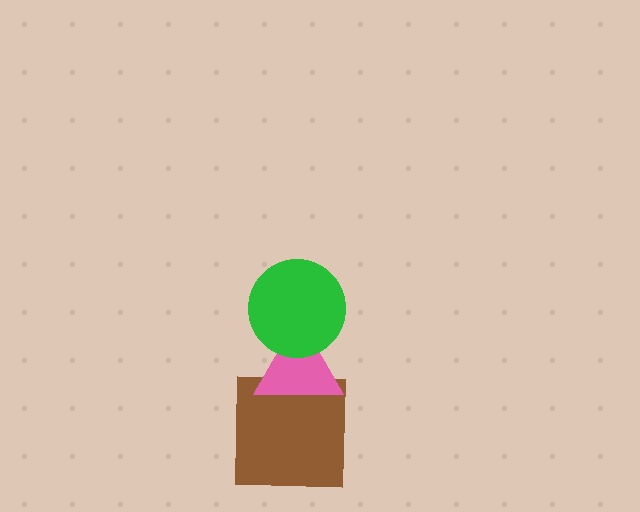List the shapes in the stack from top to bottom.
From top to bottom: the green circle, the pink triangle, the brown square.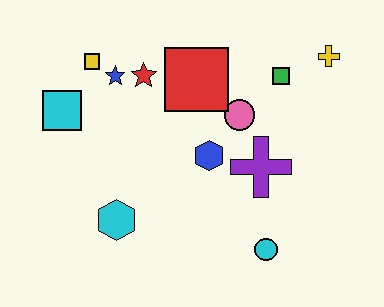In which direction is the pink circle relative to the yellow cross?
The pink circle is to the left of the yellow cross.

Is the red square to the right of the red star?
Yes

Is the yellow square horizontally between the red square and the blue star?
No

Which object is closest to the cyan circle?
The purple cross is closest to the cyan circle.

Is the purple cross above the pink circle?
No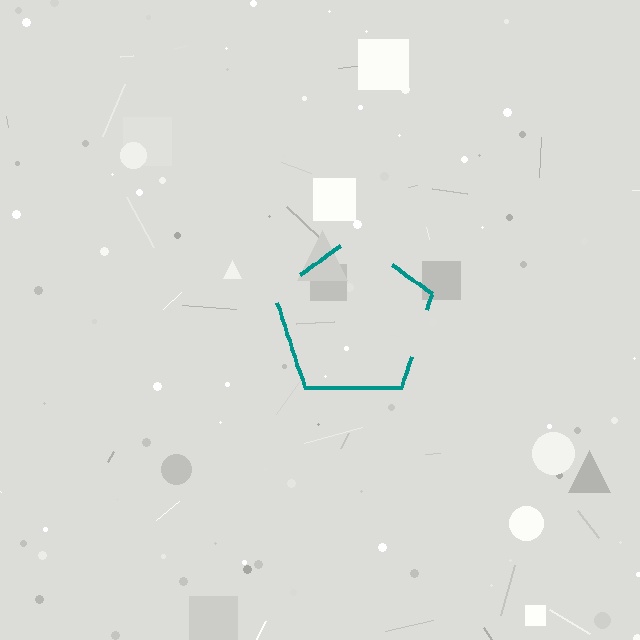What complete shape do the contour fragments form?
The contour fragments form a pentagon.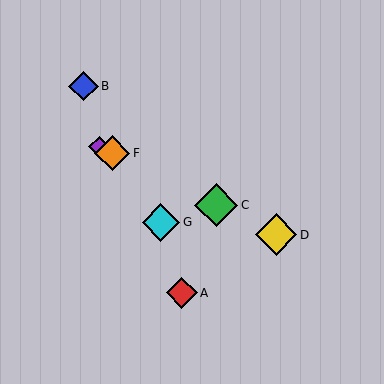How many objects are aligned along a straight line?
4 objects (C, D, E, F) are aligned along a straight line.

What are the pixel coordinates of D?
Object D is at (276, 235).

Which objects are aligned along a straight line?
Objects C, D, E, F are aligned along a straight line.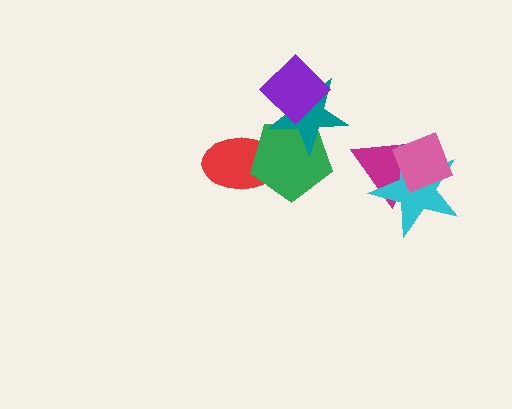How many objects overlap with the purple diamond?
2 objects overlap with the purple diamond.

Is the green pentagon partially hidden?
Yes, it is partially covered by another shape.